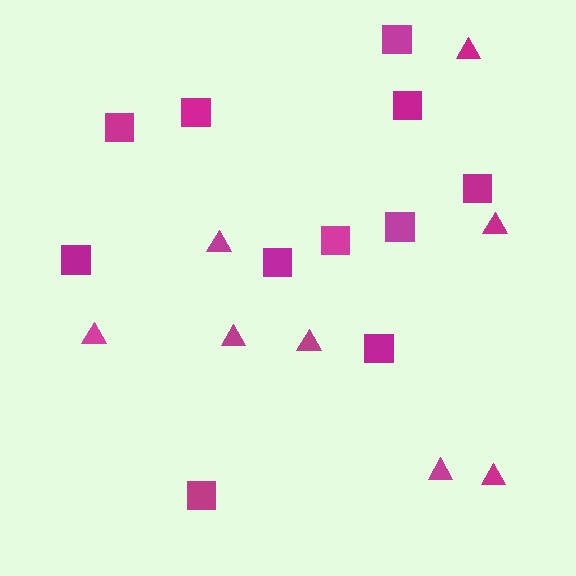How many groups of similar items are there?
There are 2 groups: one group of triangles (8) and one group of squares (11).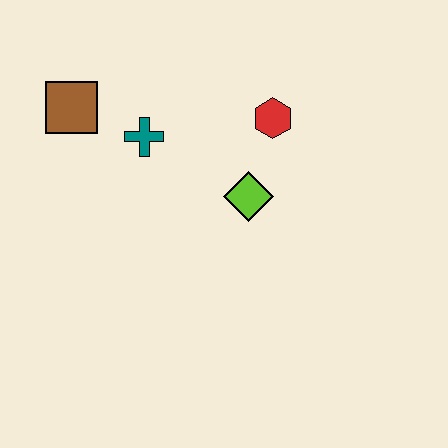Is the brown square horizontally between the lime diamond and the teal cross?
No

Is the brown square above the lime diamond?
Yes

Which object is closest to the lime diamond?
The red hexagon is closest to the lime diamond.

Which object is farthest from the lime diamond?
The brown square is farthest from the lime diamond.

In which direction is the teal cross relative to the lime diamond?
The teal cross is to the left of the lime diamond.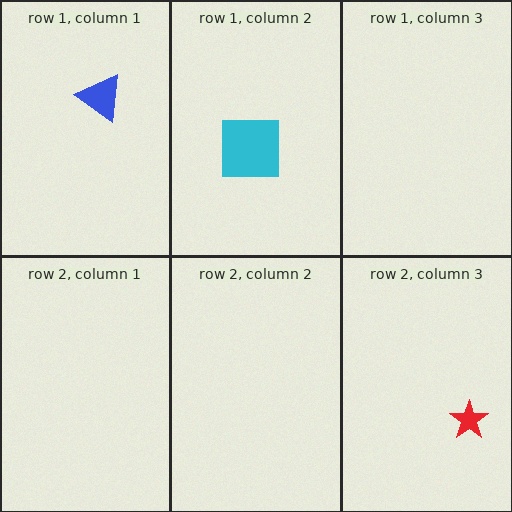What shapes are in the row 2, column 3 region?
The red star.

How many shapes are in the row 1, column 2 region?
1.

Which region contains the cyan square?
The row 1, column 2 region.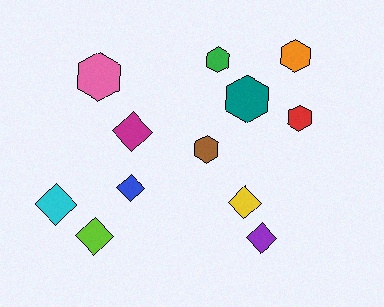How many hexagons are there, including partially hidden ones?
There are 6 hexagons.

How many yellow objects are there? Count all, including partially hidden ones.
There is 1 yellow object.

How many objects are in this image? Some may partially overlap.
There are 12 objects.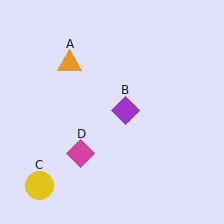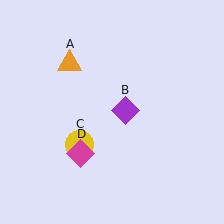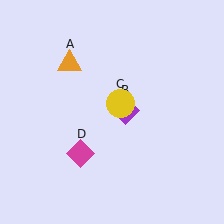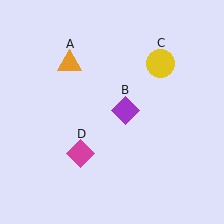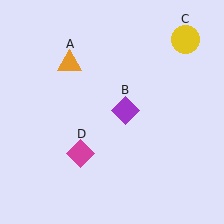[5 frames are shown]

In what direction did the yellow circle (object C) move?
The yellow circle (object C) moved up and to the right.